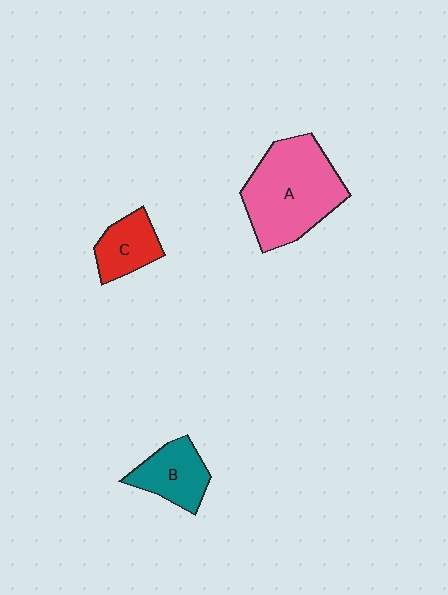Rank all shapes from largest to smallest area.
From largest to smallest: A (pink), B (teal), C (red).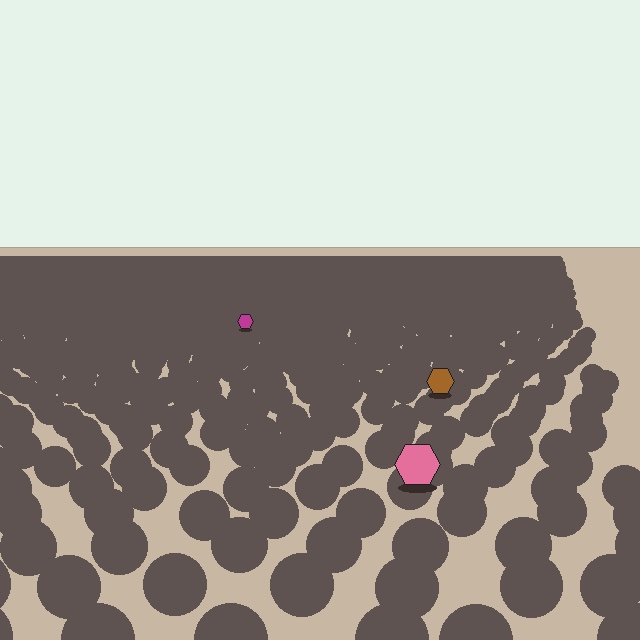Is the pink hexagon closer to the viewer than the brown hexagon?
Yes. The pink hexagon is closer — you can tell from the texture gradient: the ground texture is coarser near it.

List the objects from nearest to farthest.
From nearest to farthest: the pink hexagon, the brown hexagon, the magenta hexagon.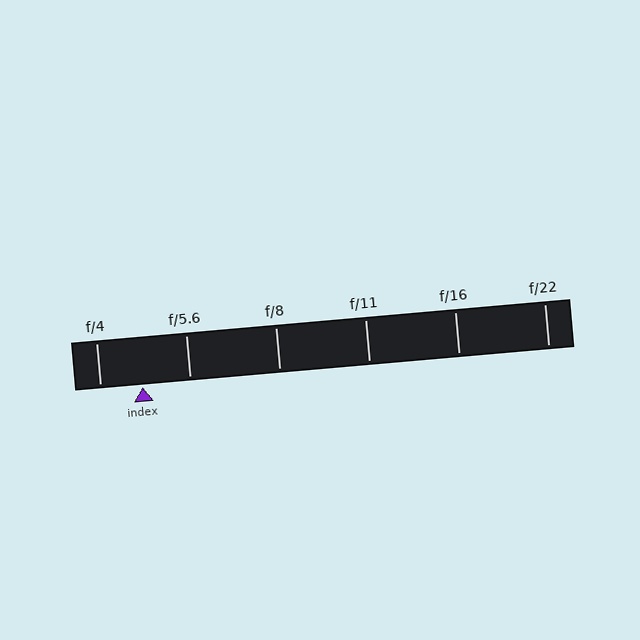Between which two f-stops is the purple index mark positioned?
The index mark is between f/4 and f/5.6.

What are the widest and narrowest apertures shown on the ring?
The widest aperture shown is f/4 and the narrowest is f/22.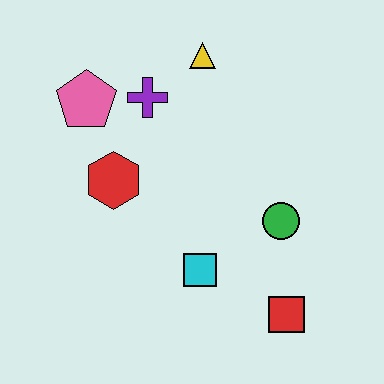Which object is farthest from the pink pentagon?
The red square is farthest from the pink pentagon.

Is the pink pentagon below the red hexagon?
No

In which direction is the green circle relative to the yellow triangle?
The green circle is below the yellow triangle.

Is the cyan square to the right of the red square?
No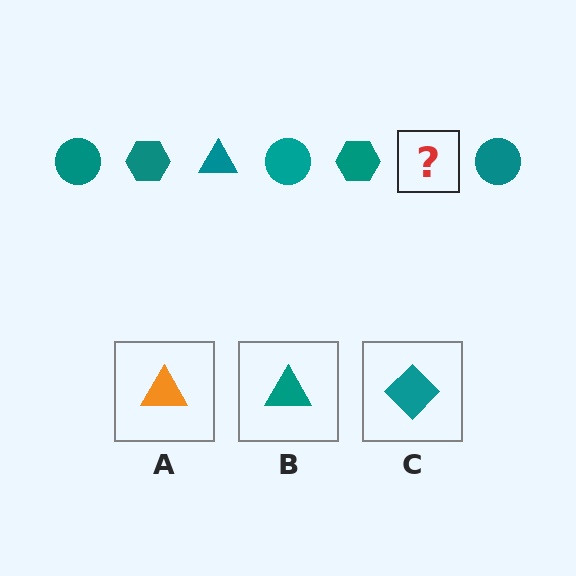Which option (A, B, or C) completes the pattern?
B.